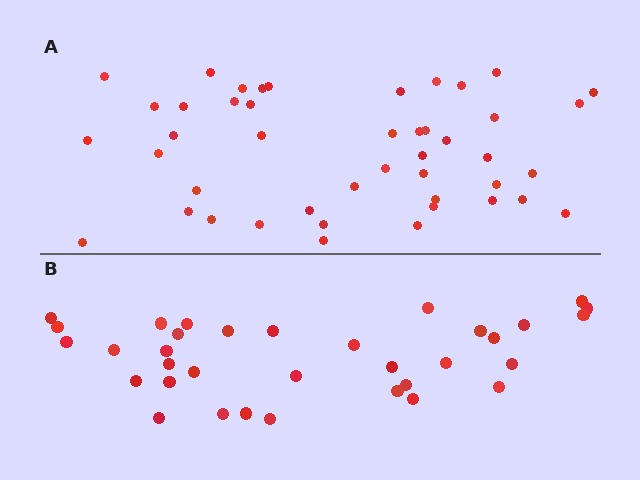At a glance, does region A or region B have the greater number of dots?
Region A (the top region) has more dots.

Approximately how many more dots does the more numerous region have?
Region A has roughly 12 or so more dots than region B.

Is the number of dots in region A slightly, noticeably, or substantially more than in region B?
Region A has noticeably more, but not dramatically so. The ratio is roughly 1.3 to 1.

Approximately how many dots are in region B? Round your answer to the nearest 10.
About 30 dots. (The exact count is 34, which rounds to 30.)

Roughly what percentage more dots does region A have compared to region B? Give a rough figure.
About 30% more.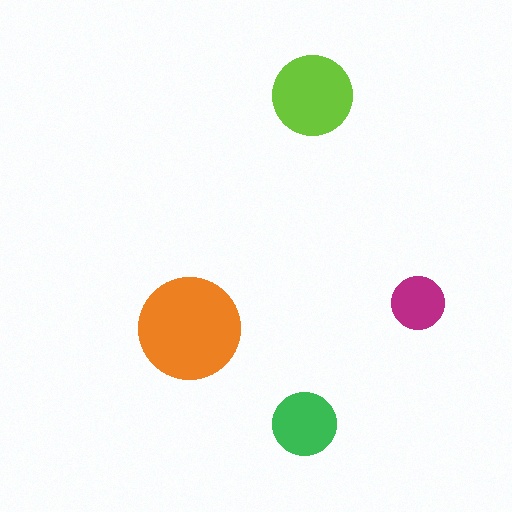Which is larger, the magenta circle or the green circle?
The green one.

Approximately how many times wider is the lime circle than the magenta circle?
About 1.5 times wider.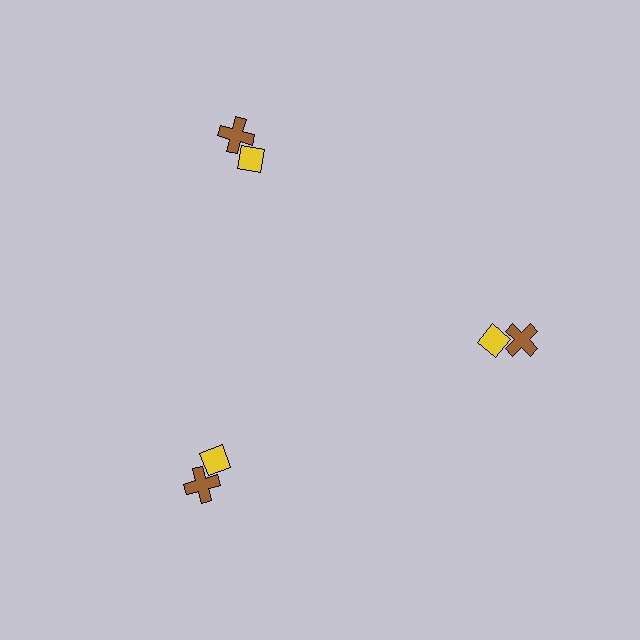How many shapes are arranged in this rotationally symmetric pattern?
There are 6 shapes, arranged in 3 groups of 2.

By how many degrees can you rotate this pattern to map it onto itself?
The pattern maps onto itself every 120 degrees of rotation.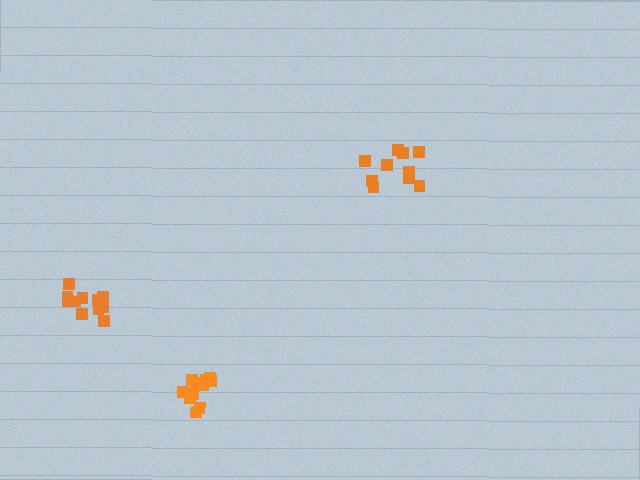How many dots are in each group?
Group 1: 11 dots, Group 2: 11 dots, Group 3: 10 dots (32 total).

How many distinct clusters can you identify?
There are 3 distinct clusters.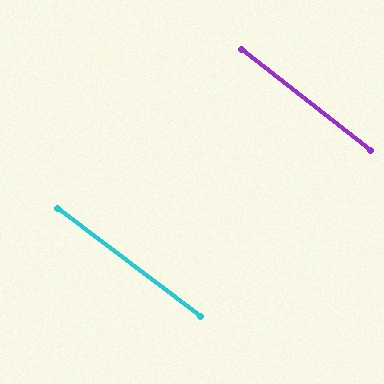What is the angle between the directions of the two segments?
Approximately 1 degree.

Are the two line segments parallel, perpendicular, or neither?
Parallel — their directions differ by only 1.1°.